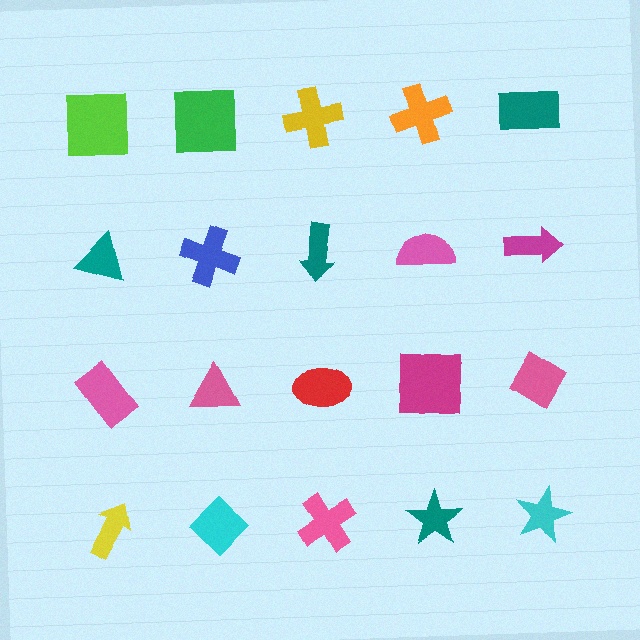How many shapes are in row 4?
5 shapes.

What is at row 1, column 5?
A teal rectangle.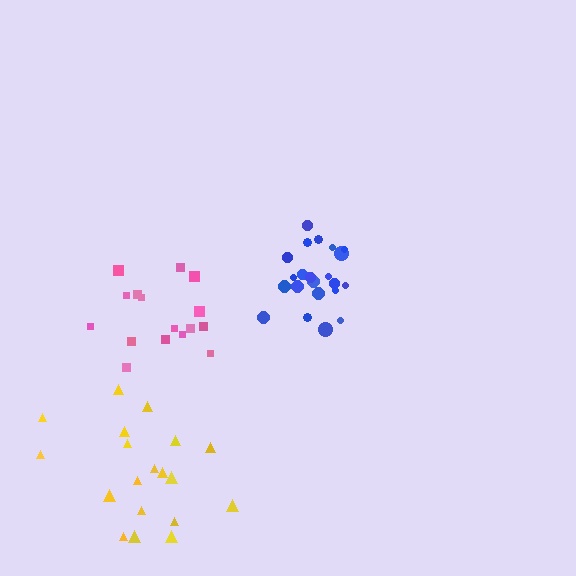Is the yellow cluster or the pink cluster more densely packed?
Pink.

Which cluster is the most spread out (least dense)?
Yellow.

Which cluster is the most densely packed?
Blue.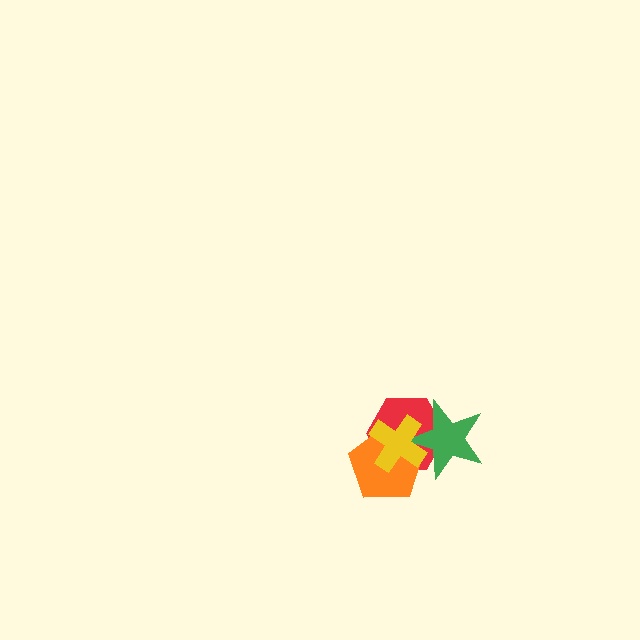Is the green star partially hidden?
Yes, it is partially covered by another shape.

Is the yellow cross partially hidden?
No, no other shape covers it.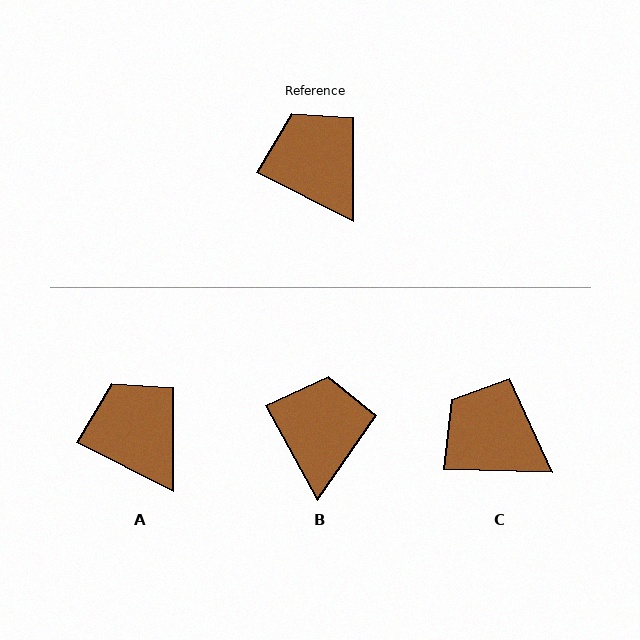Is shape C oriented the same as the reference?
No, it is off by about 25 degrees.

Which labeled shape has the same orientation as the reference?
A.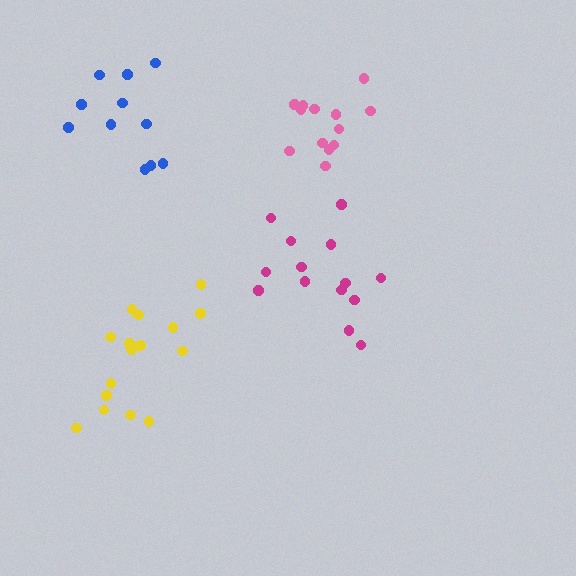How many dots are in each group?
Group 1: 14 dots, Group 2: 13 dots, Group 3: 11 dots, Group 4: 16 dots (54 total).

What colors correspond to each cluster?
The clusters are colored: magenta, pink, blue, yellow.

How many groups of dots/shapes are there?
There are 4 groups.